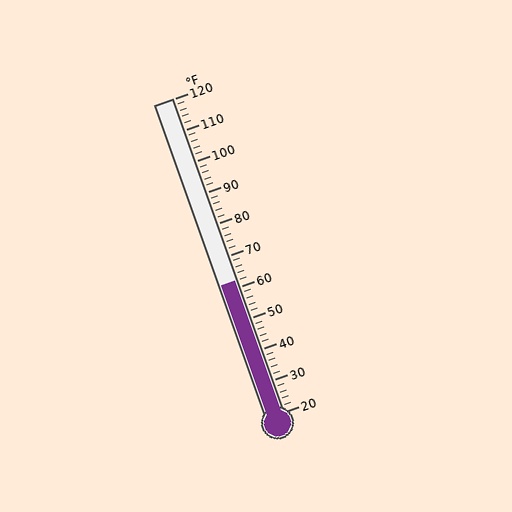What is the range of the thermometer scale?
The thermometer scale ranges from 20°F to 120°F.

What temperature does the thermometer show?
The thermometer shows approximately 62°F.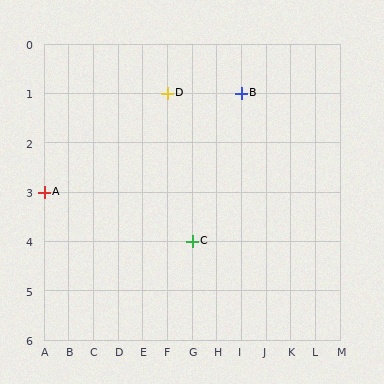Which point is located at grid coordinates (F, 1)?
Point D is at (F, 1).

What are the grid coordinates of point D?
Point D is at grid coordinates (F, 1).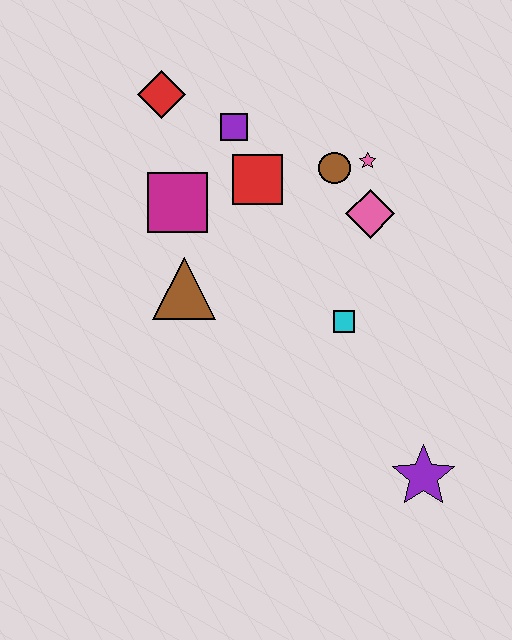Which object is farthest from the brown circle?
The purple star is farthest from the brown circle.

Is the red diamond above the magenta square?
Yes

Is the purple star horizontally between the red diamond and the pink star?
No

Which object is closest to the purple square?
The red square is closest to the purple square.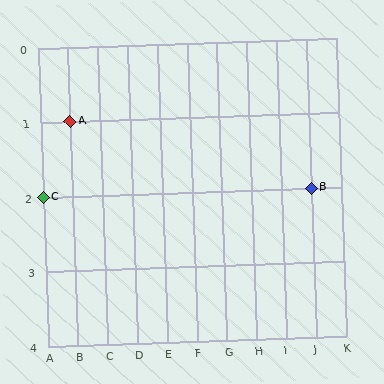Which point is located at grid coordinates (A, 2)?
Point C is at (A, 2).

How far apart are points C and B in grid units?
Points C and B are 9 columns apart.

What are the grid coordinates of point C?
Point C is at grid coordinates (A, 2).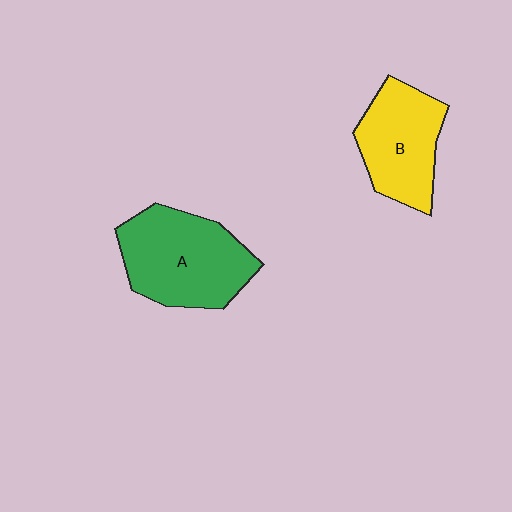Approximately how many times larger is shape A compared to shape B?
Approximately 1.3 times.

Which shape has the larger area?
Shape A (green).